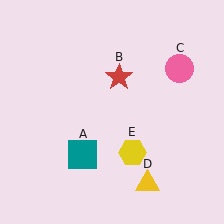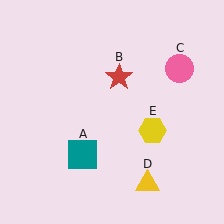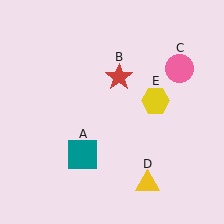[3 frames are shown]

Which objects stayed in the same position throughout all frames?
Teal square (object A) and red star (object B) and pink circle (object C) and yellow triangle (object D) remained stationary.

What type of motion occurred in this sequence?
The yellow hexagon (object E) rotated counterclockwise around the center of the scene.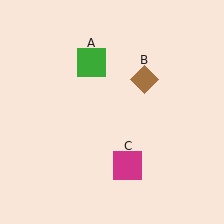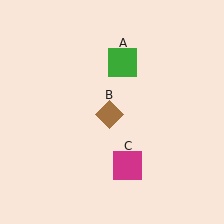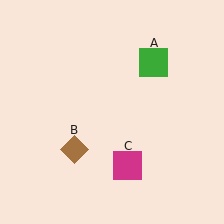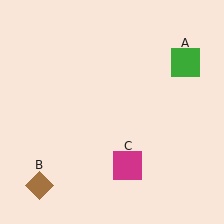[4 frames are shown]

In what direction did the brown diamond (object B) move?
The brown diamond (object B) moved down and to the left.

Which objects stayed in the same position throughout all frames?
Magenta square (object C) remained stationary.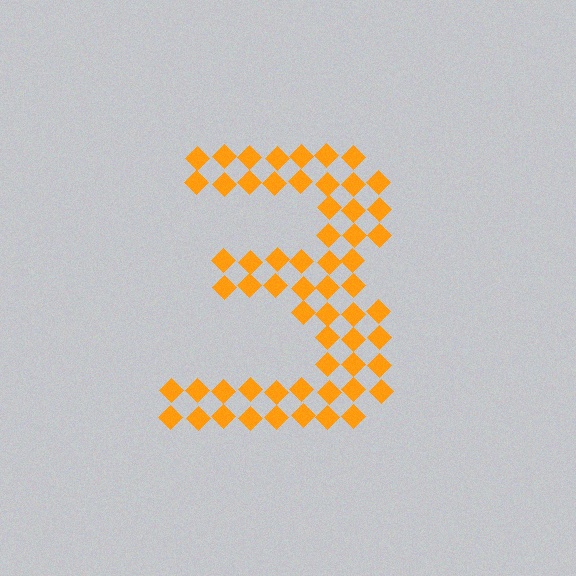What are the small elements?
The small elements are diamonds.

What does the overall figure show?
The overall figure shows the digit 3.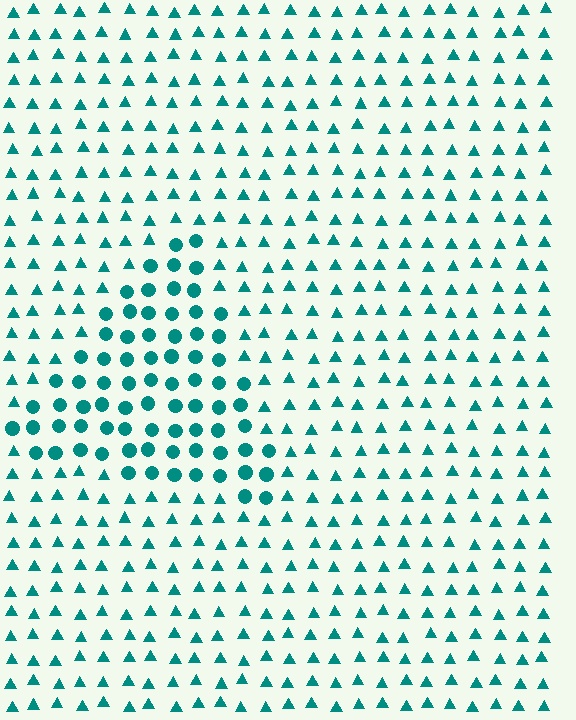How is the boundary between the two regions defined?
The boundary is defined by a change in element shape: circles inside vs. triangles outside. All elements share the same color and spacing.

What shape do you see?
I see a triangle.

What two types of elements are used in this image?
The image uses circles inside the triangle region and triangles outside it.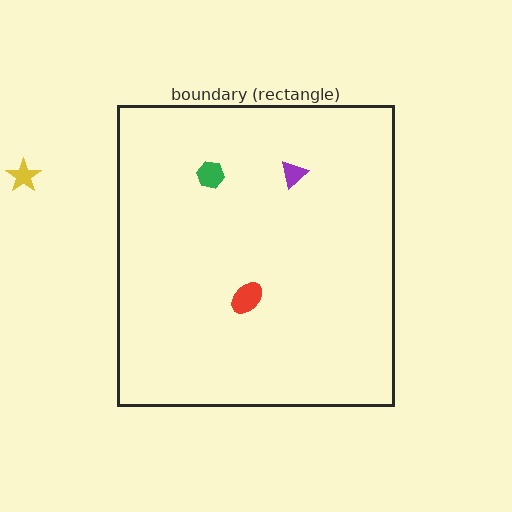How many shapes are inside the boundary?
3 inside, 1 outside.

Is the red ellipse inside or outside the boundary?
Inside.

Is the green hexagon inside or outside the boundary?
Inside.